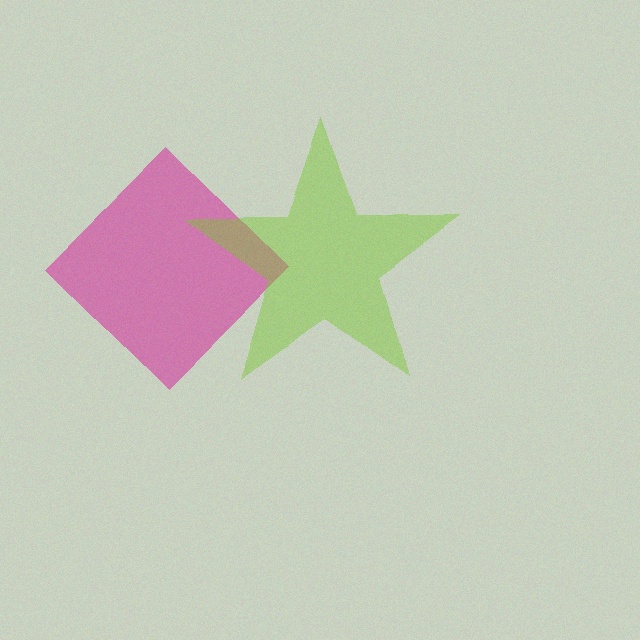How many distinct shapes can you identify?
There are 2 distinct shapes: a magenta diamond, a lime star.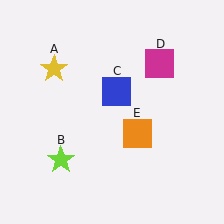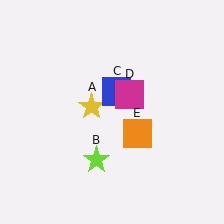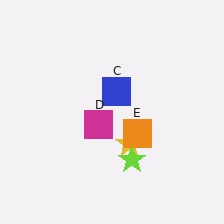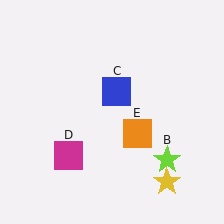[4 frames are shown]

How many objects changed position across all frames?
3 objects changed position: yellow star (object A), lime star (object B), magenta square (object D).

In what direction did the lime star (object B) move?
The lime star (object B) moved right.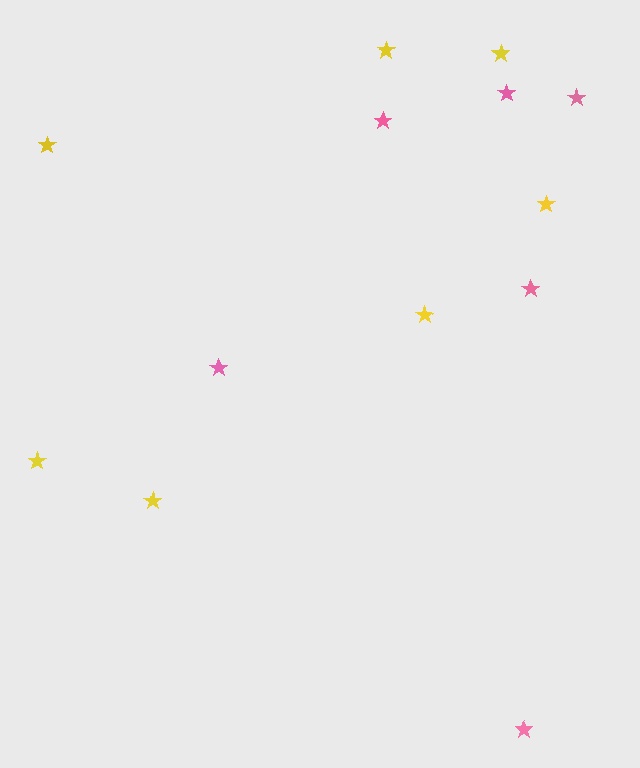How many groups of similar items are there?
There are 2 groups: one group of pink stars (6) and one group of yellow stars (7).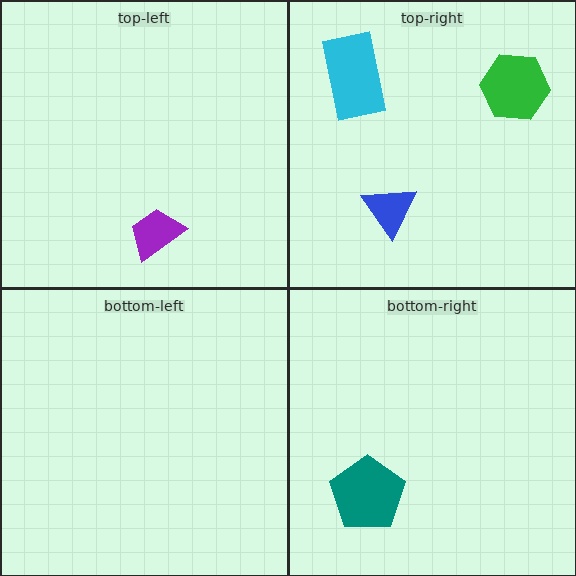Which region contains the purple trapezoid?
The top-left region.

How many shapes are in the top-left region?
1.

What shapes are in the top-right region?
The blue triangle, the cyan rectangle, the green hexagon.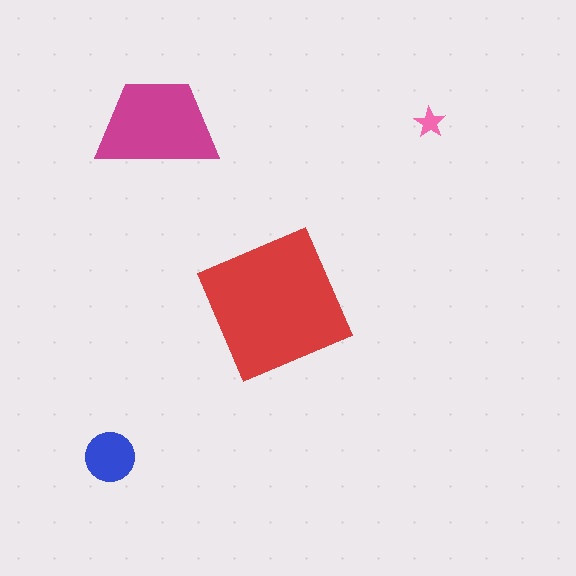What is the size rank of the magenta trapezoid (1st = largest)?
2nd.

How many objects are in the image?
There are 4 objects in the image.